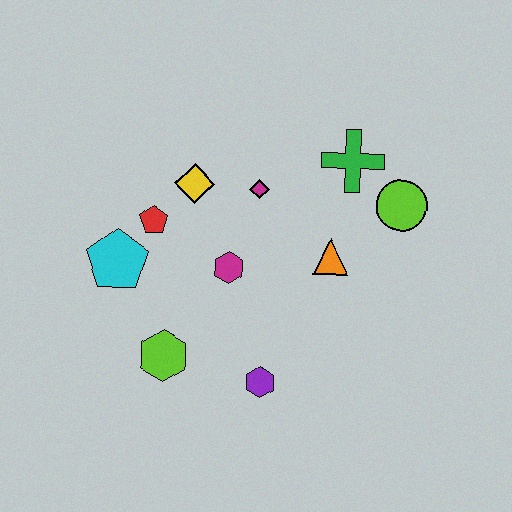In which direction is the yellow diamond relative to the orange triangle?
The yellow diamond is to the left of the orange triangle.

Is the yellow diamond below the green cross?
Yes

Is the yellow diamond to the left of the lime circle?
Yes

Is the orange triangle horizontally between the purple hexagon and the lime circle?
Yes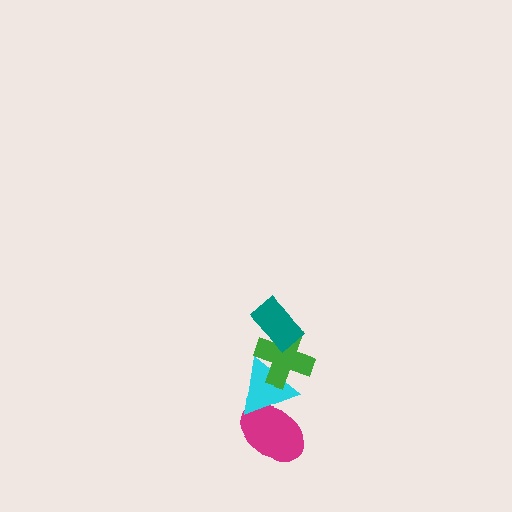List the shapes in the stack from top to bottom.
From top to bottom: the teal rectangle, the green cross, the cyan triangle, the magenta ellipse.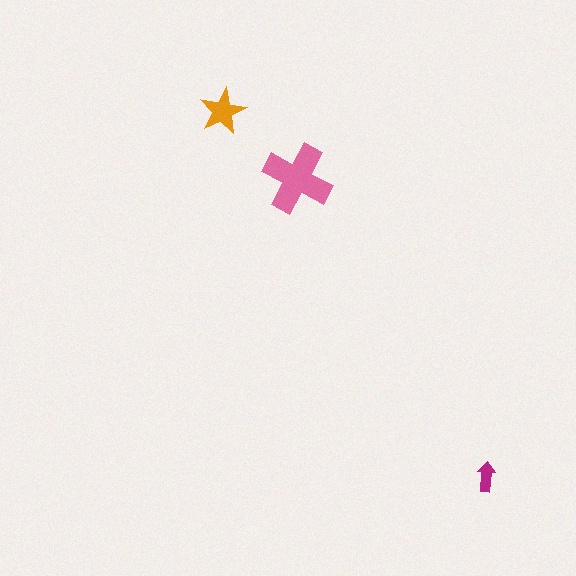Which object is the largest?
The pink cross.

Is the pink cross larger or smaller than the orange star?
Larger.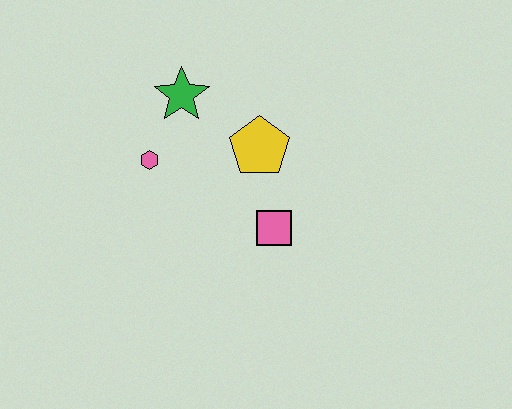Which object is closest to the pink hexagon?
The green star is closest to the pink hexagon.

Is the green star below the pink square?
No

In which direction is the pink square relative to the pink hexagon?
The pink square is to the right of the pink hexagon.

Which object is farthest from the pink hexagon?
The pink square is farthest from the pink hexagon.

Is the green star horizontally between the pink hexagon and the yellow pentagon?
Yes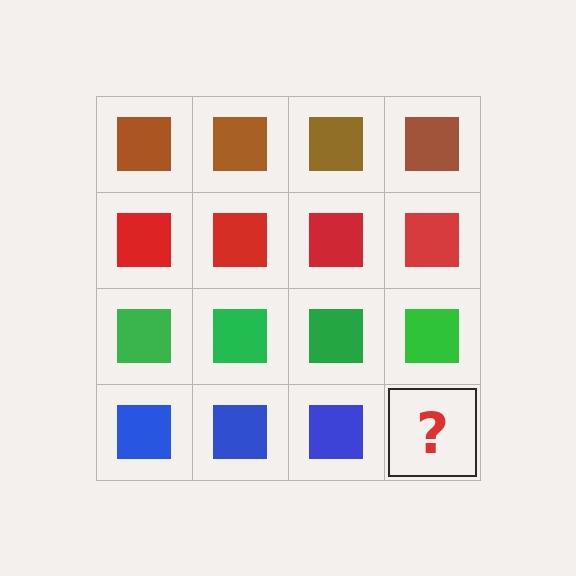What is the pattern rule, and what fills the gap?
The rule is that each row has a consistent color. The gap should be filled with a blue square.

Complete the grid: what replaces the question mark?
The question mark should be replaced with a blue square.